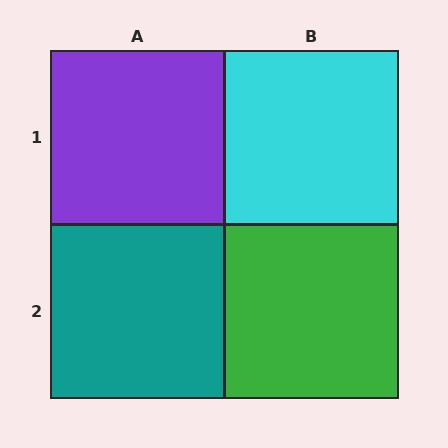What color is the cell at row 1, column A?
Purple.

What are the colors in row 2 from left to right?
Teal, green.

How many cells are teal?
1 cell is teal.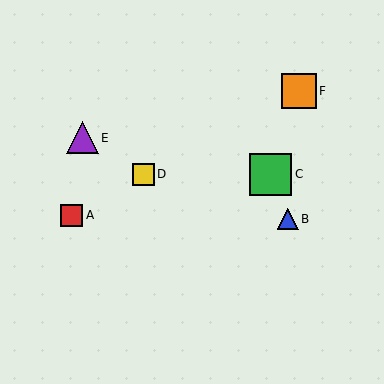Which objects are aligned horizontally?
Objects C, D are aligned horizontally.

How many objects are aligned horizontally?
2 objects (C, D) are aligned horizontally.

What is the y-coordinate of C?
Object C is at y≈174.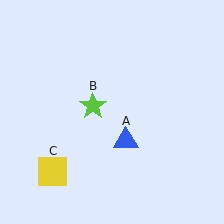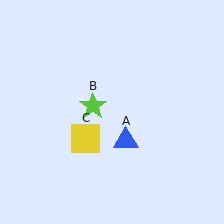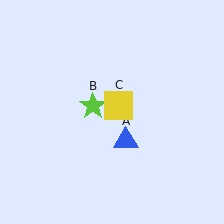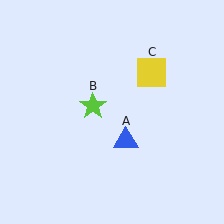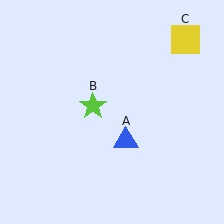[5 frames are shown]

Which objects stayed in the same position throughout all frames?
Blue triangle (object A) and lime star (object B) remained stationary.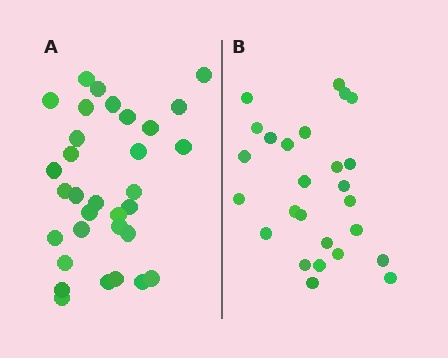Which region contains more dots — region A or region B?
Region A (the left region) has more dots.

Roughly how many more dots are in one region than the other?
Region A has about 6 more dots than region B.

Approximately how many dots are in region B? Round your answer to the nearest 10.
About 30 dots. (The exact count is 26, which rounds to 30.)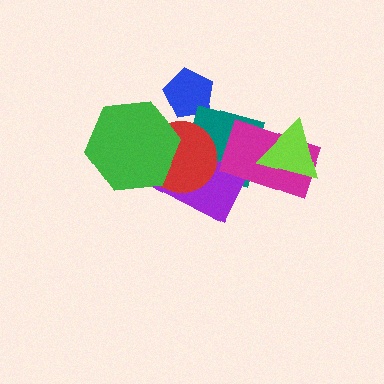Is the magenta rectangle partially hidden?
Yes, it is partially covered by another shape.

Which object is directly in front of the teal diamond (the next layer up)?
The purple rectangle is directly in front of the teal diamond.